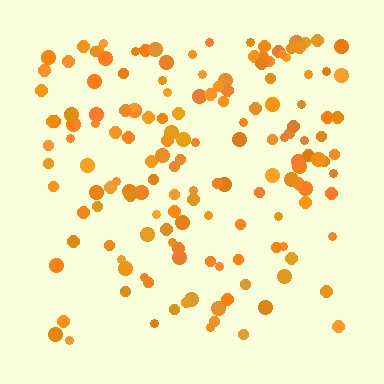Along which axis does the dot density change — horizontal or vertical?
Vertical.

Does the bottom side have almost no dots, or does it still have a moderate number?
Still a moderate number, just noticeably fewer than the top.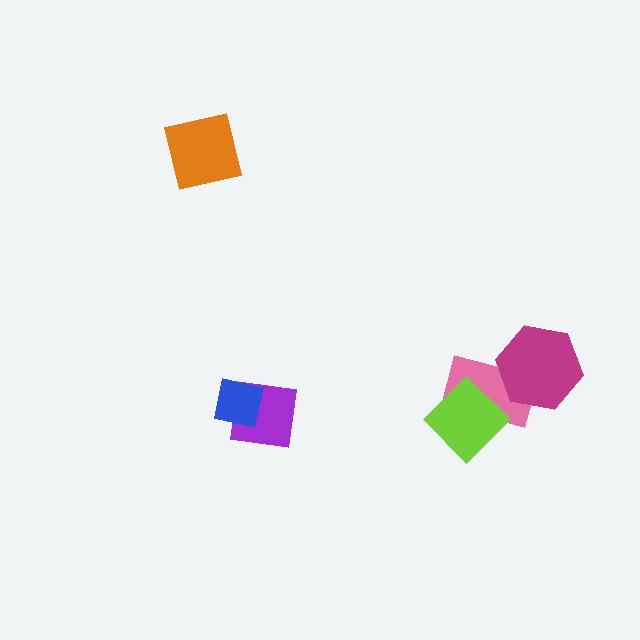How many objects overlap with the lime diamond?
1 object overlaps with the lime diamond.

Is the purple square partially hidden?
Yes, it is partially covered by another shape.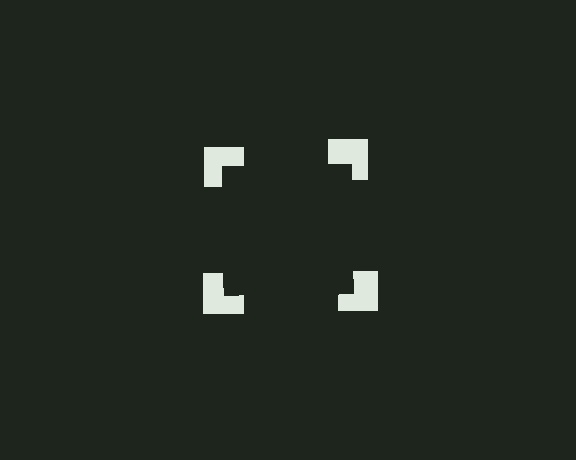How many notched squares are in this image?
There are 4 — one at each vertex of the illusory square.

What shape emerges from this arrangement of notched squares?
An illusory square — its edges are inferred from the aligned wedge cuts in the notched squares, not physically drawn.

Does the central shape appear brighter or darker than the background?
It typically appears slightly darker than the background, even though no actual brightness change is drawn.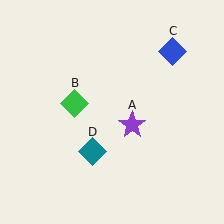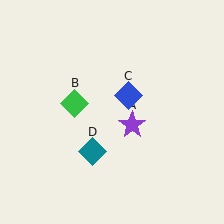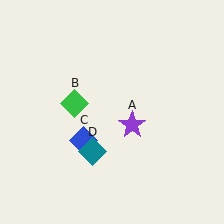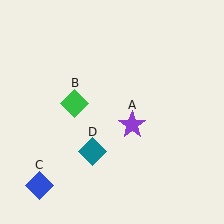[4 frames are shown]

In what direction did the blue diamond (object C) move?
The blue diamond (object C) moved down and to the left.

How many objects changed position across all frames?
1 object changed position: blue diamond (object C).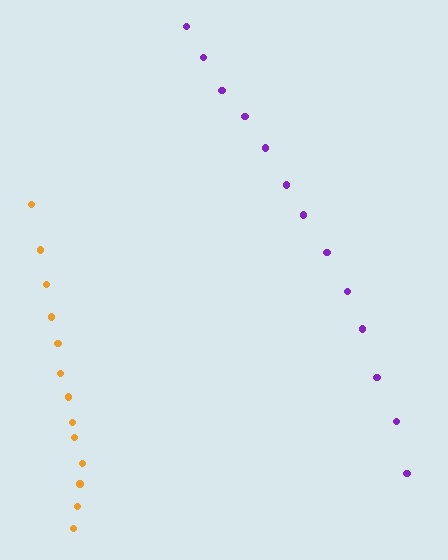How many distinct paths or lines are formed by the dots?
There are 2 distinct paths.